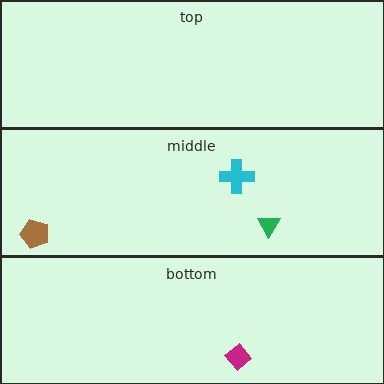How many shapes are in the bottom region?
1.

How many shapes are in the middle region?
3.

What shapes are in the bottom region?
The magenta diamond.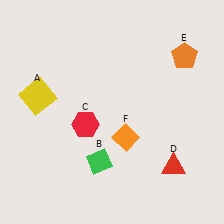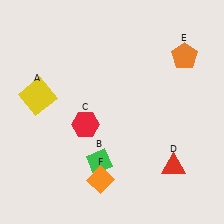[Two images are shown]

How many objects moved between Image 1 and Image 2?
1 object moved between the two images.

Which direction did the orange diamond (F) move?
The orange diamond (F) moved down.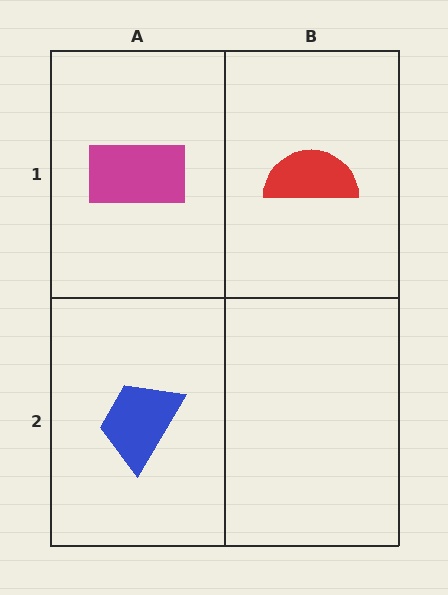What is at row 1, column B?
A red semicircle.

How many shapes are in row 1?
2 shapes.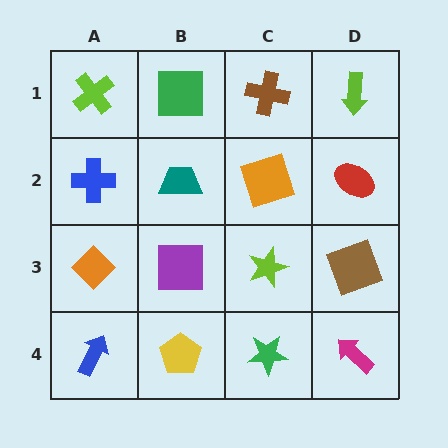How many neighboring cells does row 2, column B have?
4.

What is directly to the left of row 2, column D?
An orange square.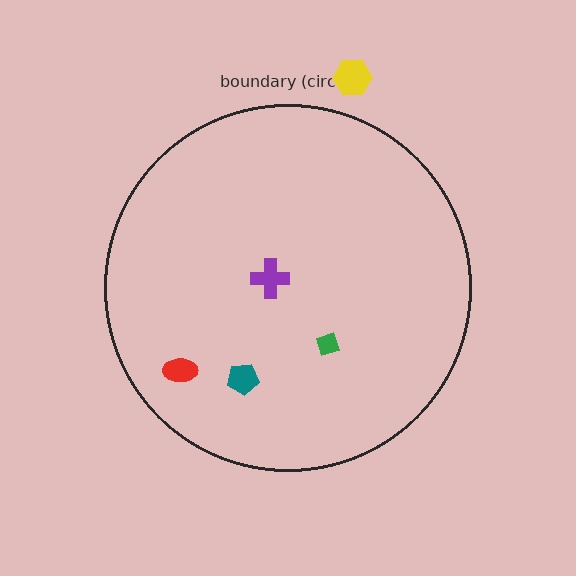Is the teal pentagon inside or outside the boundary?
Inside.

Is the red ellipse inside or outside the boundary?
Inside.